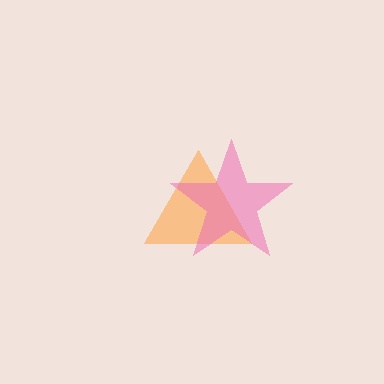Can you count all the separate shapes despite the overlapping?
Yes, there are 2 separate shapes.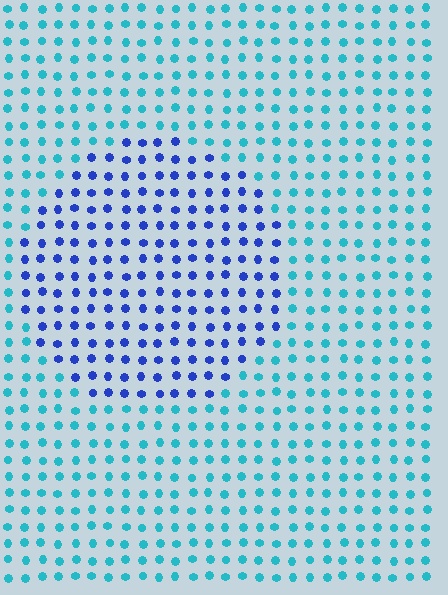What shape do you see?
I see a circle.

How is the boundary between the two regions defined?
The boundary is defined purely by a slight shift in hue (about 46 degrees). Spacing, size, and orientation are identical on both sides.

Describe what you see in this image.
The image is filled with small cyan elements in a uniform arrangement. A circle-shaped region is visible where the elements are tinted to a slightly different hue, forming a subtle color boundary.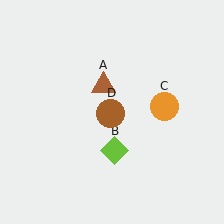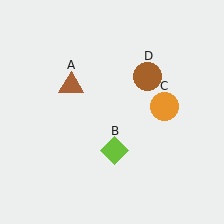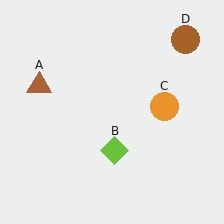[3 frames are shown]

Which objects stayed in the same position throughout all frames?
Lime diamond (object B) and orange circle (object C) remained stationary.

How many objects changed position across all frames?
2 objects changed position: brown triangle (object A), brown circle (object D).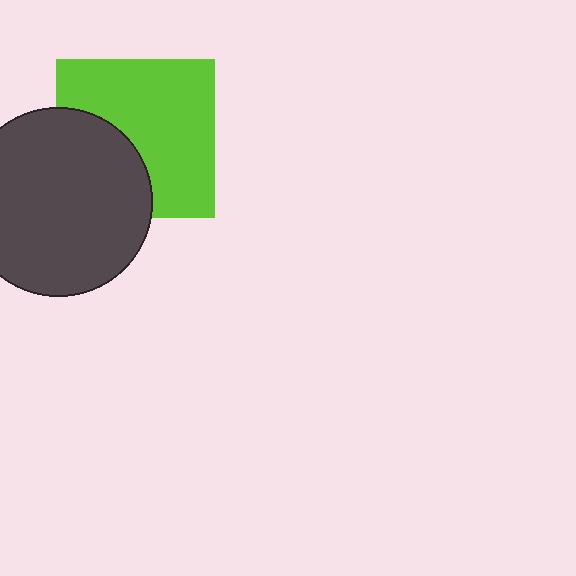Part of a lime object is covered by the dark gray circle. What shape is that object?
It is a square.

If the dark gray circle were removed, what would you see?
You would see the complete lime square.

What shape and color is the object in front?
The object in front is a dark gray circle.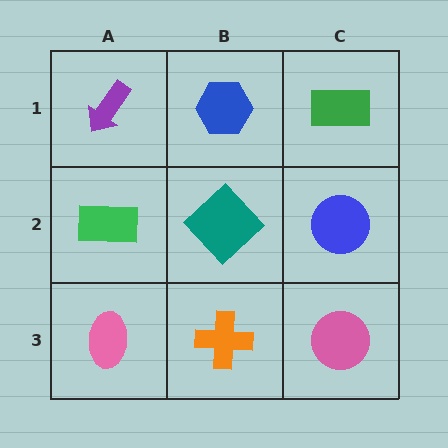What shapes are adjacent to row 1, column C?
A blue circle (row 2, column C), a blue hexagon (row 1, column B).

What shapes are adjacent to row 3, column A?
A green rectangle (row 2, column A), an orange cross (row 3, column B).